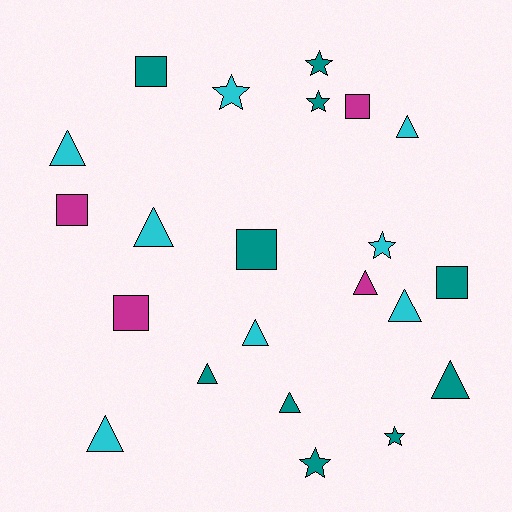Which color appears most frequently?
Teal, with 10 objects.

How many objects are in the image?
There are 22 objects.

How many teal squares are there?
There are 3 teal squares.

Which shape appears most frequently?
Triangle, with 10 objects.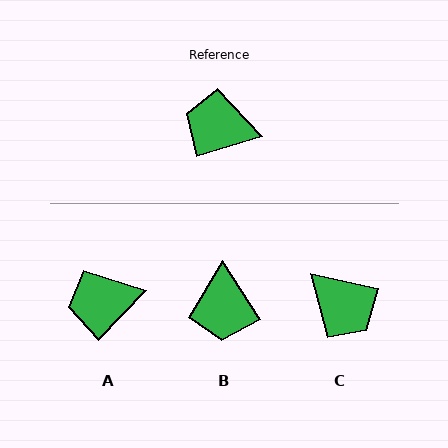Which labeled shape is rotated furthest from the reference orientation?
C, about 151 degrees away.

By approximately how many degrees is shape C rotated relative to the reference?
Approximately 151 degrees counter-clockwise.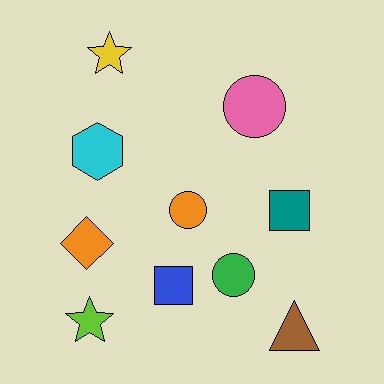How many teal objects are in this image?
There is 1 teal object.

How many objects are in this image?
There are 10 objects.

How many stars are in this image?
There are 2 stars.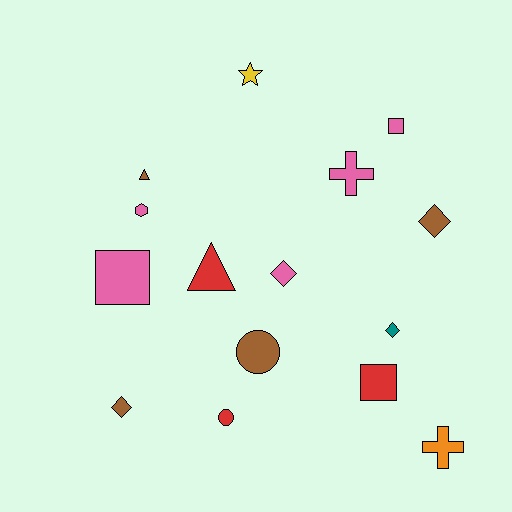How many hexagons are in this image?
There is 1 hexagon.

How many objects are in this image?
There are 15 objects.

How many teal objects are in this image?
There is 1 teal object.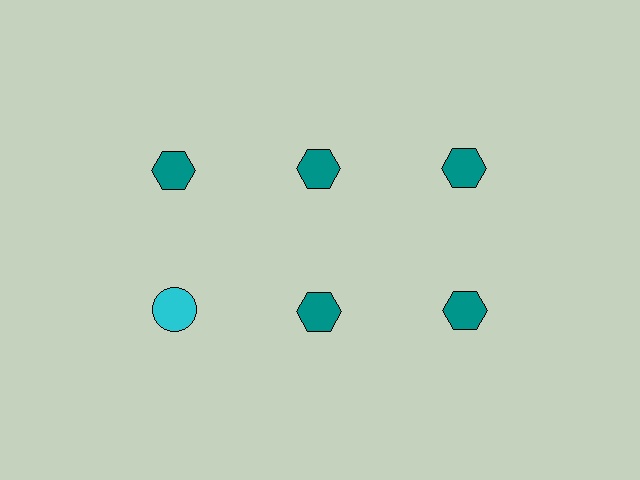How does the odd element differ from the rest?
It differs in both color (cyan instead of teal) and shape (circle instead of hexagon).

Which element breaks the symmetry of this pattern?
The cyan circle in the second row, leftmost column breaks the symmetry. All other shapes are teal hexagons.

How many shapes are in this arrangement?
There are 6 shapes arranged in a grid pattern.